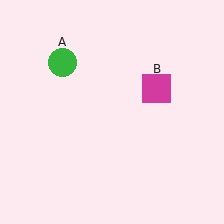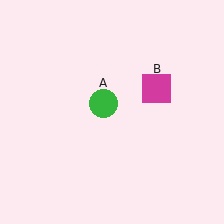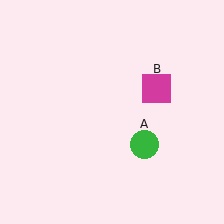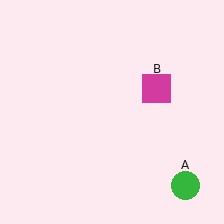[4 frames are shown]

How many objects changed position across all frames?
1 object changed position: green circle (object A).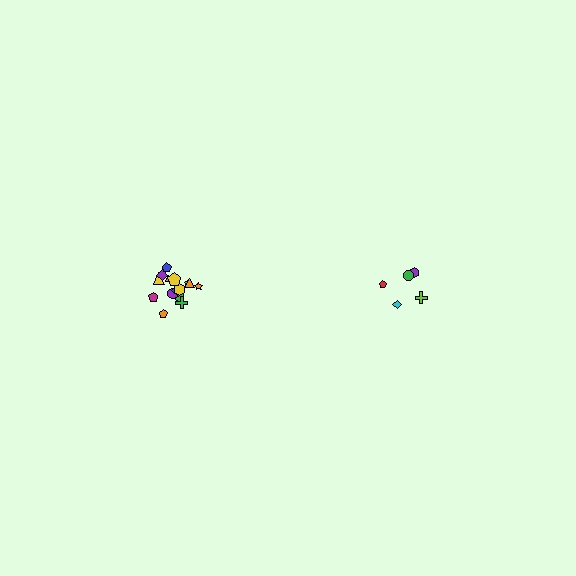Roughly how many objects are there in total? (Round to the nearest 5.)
Roughly 20 objects in total.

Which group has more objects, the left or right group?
The left group.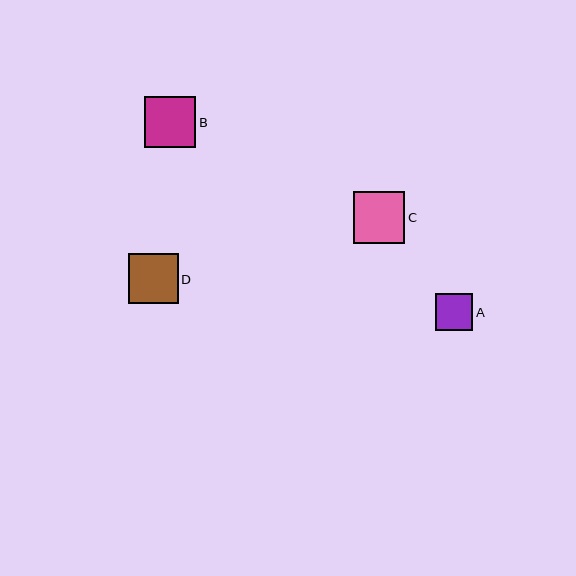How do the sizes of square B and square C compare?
Square B and square C are approximately the same size.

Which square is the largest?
Square B is the largest with a size of approximately 52 pixels.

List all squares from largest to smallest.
From largest to smallest: B, C, D, A.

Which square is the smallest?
Square A is the smallest with a size of approximately 37 pixels.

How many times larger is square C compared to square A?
Square C is approximately 1.4 times the size of square A.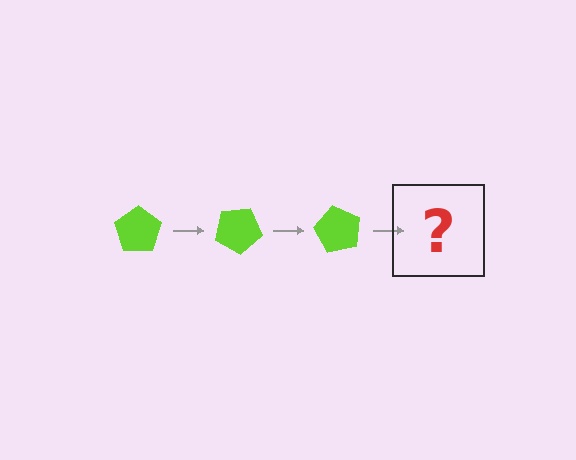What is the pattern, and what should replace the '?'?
The pattern is that the pentagon rotates 30 degrees each step. The '?' should be a lime pentagon rotated 90 degrees.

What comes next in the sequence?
The next element should be a lime pentagon rotated 90 degrees.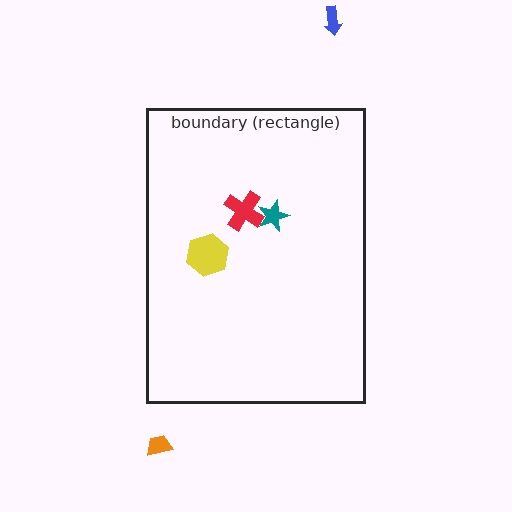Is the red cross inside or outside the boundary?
Inside.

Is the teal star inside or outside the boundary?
Inside.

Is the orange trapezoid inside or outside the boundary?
Outside.